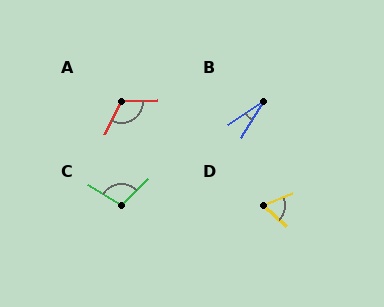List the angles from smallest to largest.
B (24°), D (64°), C (104°), A (119°).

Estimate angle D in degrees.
Approximately 64 degrees.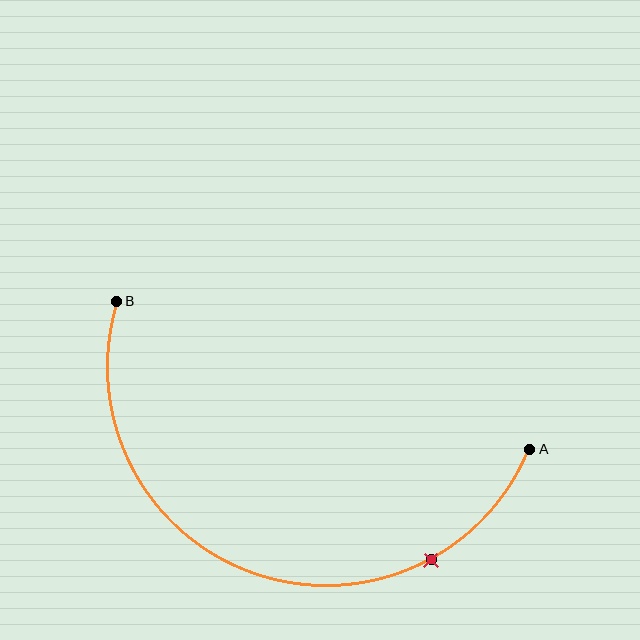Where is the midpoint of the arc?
The arc midpoint is the point on the curve farthest from the straight line joining A and B. It sits below that line.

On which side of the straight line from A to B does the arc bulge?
The arc bulges below the straight line connecting A and B.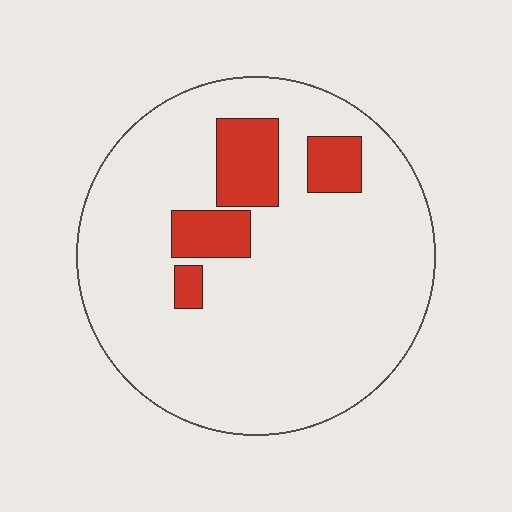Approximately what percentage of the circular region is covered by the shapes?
Approximately 15%.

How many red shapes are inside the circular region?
4.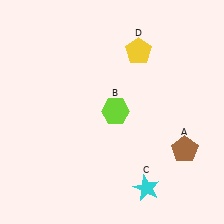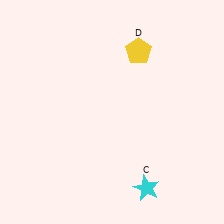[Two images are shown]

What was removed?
The brown pentagon (A), the lime hexagon (B) were removed in Image 2.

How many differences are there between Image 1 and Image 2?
There are 2 differences between the two images.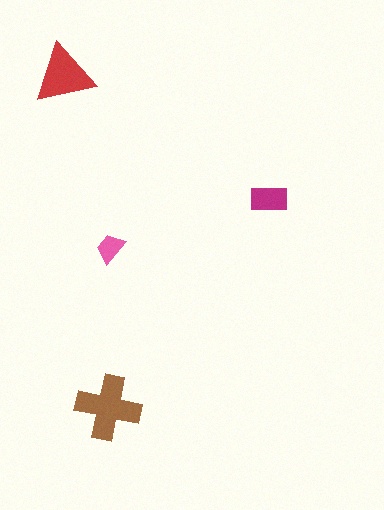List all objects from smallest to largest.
The pink trapezoid, the magenta rectangle, the red triangle, the brown cross.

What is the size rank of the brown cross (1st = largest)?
1st.